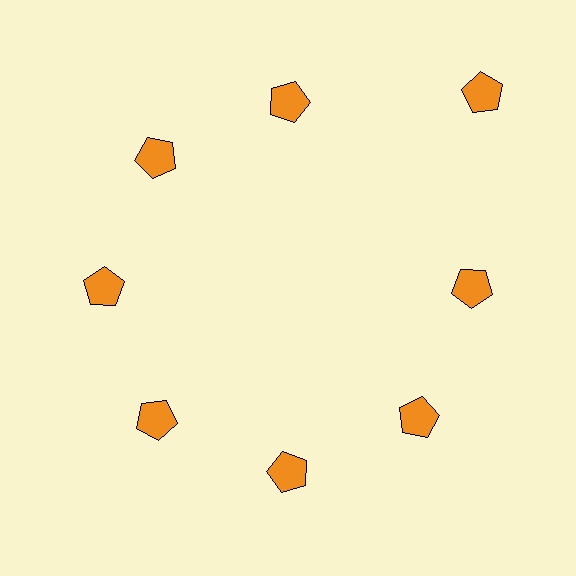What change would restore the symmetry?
The symmetry would be restored by moving it inward, back onto the ring so that all 8 pentagons sit at equal angles and equal distance from the center.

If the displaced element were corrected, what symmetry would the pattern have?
It would have 8-fold rotational symmetry — the pattern would map onto itself every 45 degrees.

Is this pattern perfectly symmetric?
No. The 8 orange pentagons are arranged in a ring, but one element near the 2 o'clock position is pushed outward from the center, breaking the 8-fold rotational symmetry.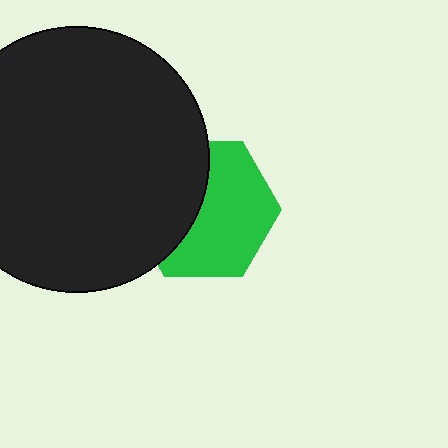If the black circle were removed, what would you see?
You would see the complete green hexagon.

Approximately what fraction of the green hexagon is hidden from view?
Roughly 41% of the green hexagon is hidden behind the black circle.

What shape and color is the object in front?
The object in front is a black circle.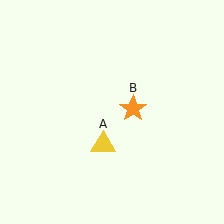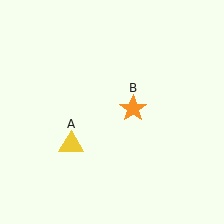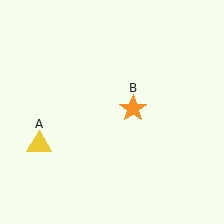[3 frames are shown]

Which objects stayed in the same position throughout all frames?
Orange star (object B) remained stationary.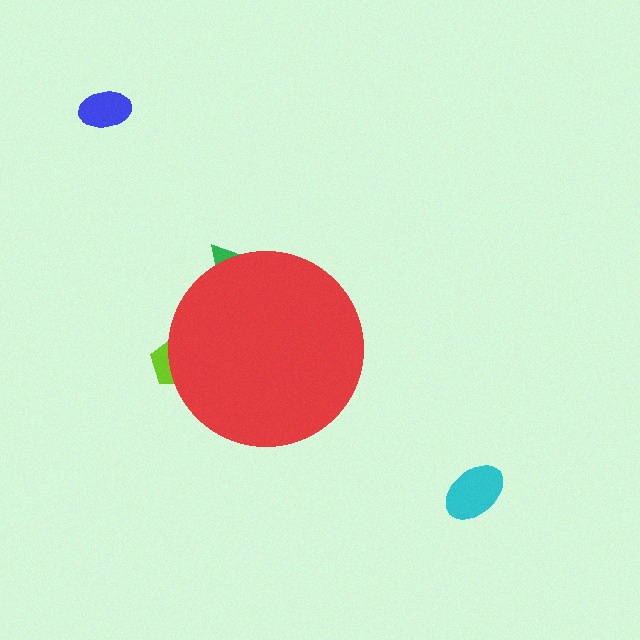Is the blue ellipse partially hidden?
No, the blue ellipse is fully visible.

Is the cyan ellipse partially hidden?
No, the cyan ellipse is fully visible.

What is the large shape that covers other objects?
A red circle.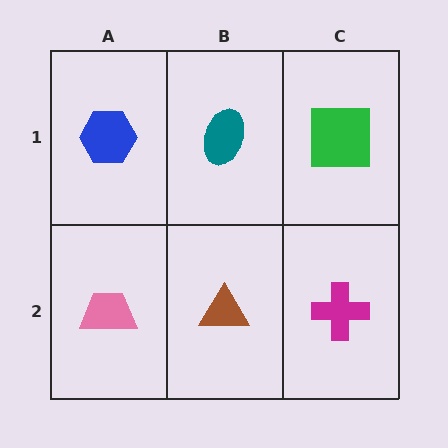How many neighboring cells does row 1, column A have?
2.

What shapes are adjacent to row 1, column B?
A brown triangle (row 2, column B), a blue hexagon (row 1, column A), a green square (row 1, column C).